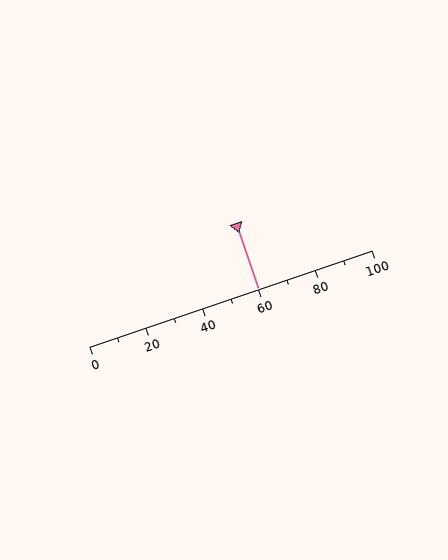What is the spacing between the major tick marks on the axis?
The major ticks are spaced 20 apart.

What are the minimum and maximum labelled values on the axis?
The axis runs from 0 to 100.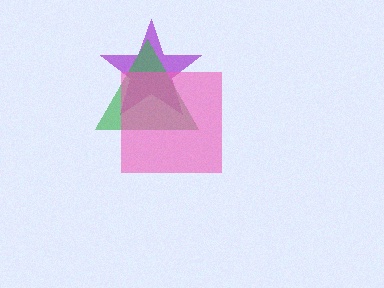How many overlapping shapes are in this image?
There are 3 overlapping shapes in the image.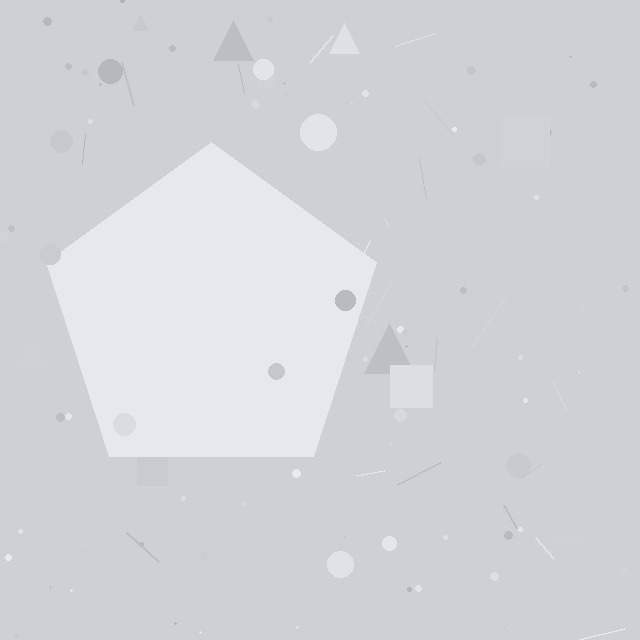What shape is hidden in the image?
A pentagon is hidden in the image.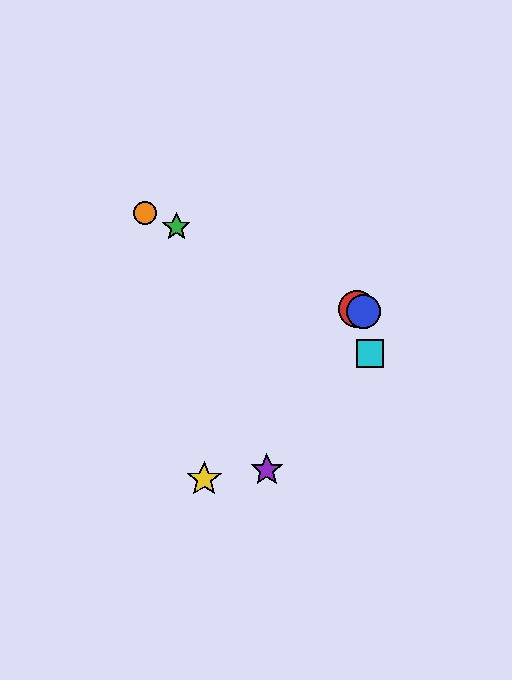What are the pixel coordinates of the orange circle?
The orange circle is at (145, 213).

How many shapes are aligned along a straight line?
4 shapes (the red circle, the blue circle, the green star, the orange circle) are aligned along a straight line.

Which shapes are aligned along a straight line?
The red circle, the blue circle, the green star, the orange circle are aligned along a straight line.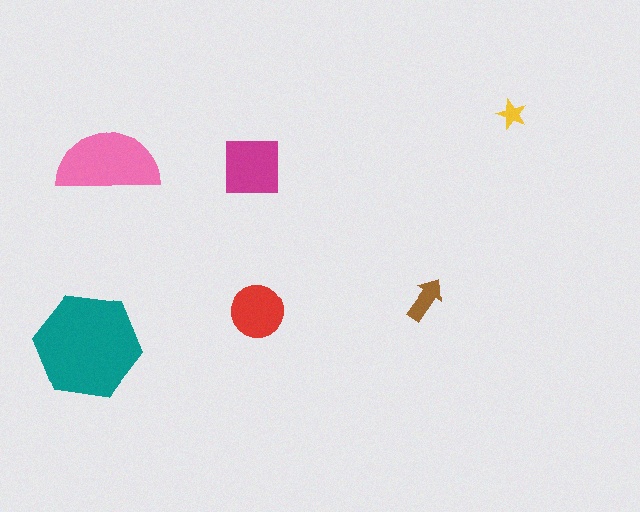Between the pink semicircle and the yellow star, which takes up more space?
The pink semicircle.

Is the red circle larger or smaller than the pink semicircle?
Smaller.